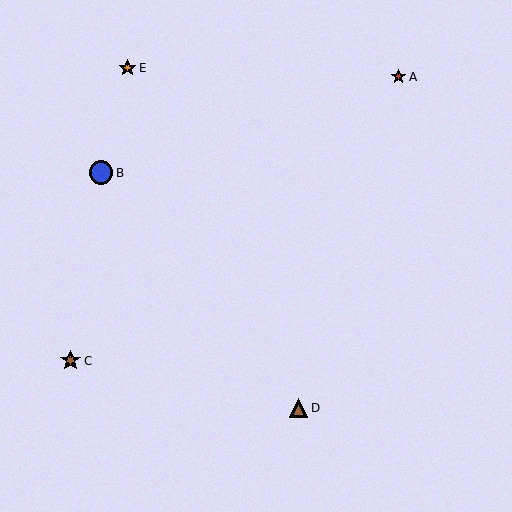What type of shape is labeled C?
Shape C is a brown star.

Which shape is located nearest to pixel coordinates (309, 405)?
The brown triangle (labeled D) at (298, 408) is nearest to that location.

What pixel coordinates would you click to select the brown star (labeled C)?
Click at (71, 361) to select the brown star C.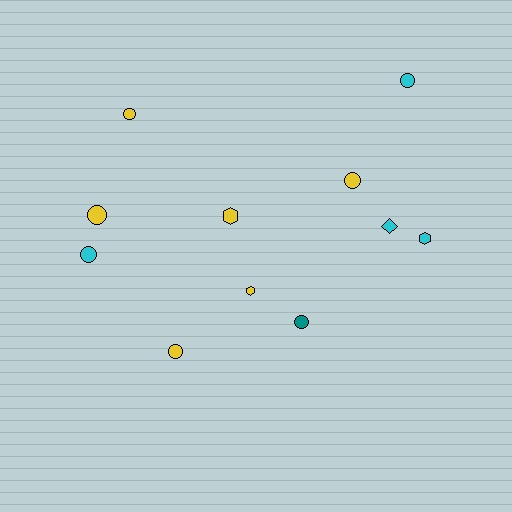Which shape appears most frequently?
Circle, with 7 objects.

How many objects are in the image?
There are 11 objects.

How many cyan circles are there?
There are 2 cyan circles.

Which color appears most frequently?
Yellow, with 6 objects.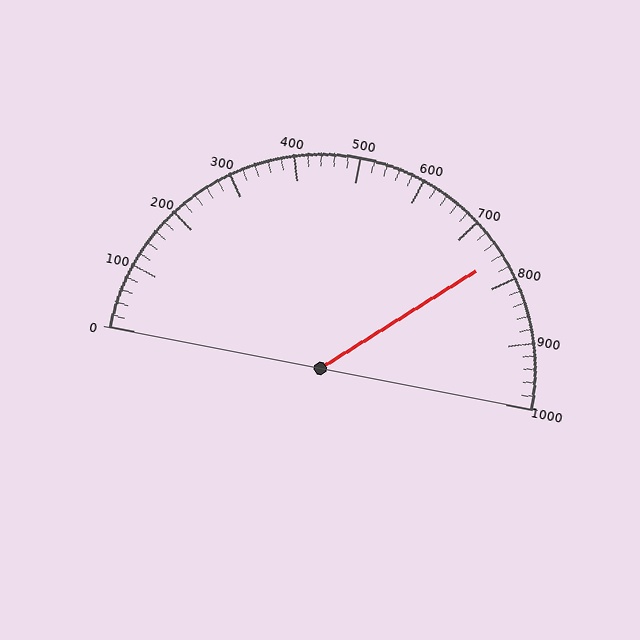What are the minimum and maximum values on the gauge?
The gauge ranges from 0 to 1000.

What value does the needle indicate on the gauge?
The needle indicates approximately 760.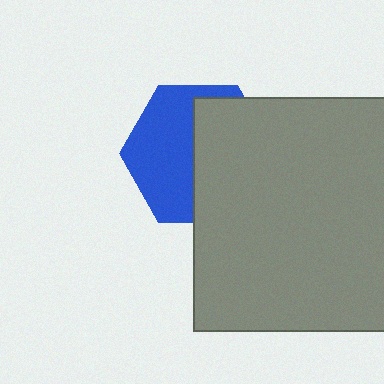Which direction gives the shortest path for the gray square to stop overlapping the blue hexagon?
Moving right gives the shortest separation.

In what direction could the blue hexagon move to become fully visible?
The blue hexagon could move left. That would shift it out from behind the gray square entirely.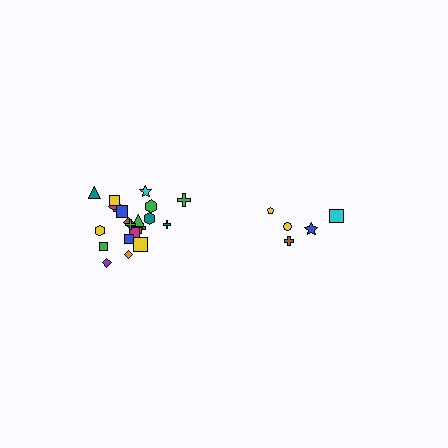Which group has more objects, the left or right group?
The left group.